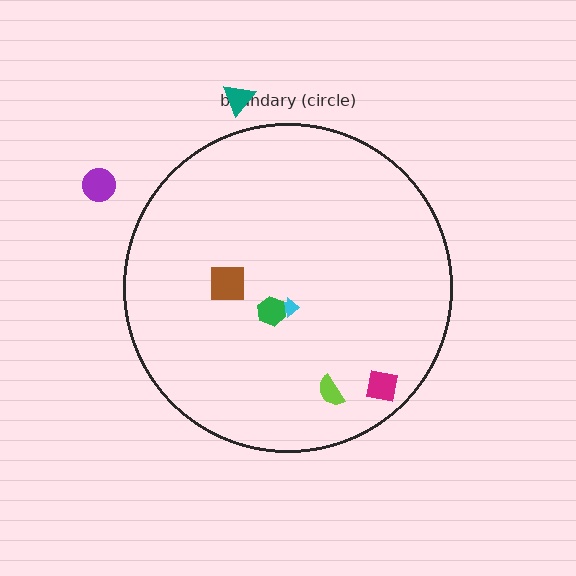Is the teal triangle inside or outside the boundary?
Outside.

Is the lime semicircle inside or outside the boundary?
Inside.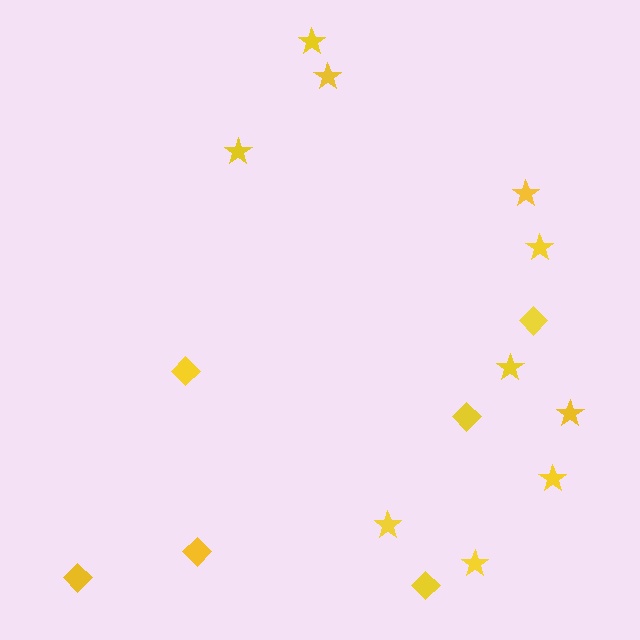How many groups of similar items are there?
There are 2 groups: one group of stars (10) and one group of diamonds (6).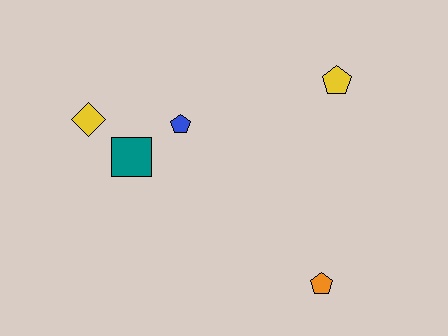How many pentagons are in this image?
There are 3 pentagons.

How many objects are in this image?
There are 5 objects.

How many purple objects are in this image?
There are no purple objects.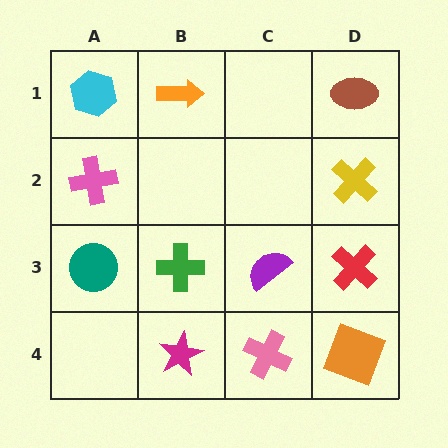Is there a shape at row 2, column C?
No, that cell is empty.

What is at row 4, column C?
A pink cross.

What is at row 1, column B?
An orange arrow.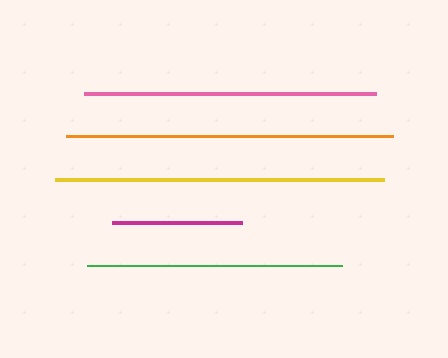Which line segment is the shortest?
The magenta line is the shortest at approximately 130 pixels.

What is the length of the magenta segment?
The magenta segment is approximately 130 pixels long.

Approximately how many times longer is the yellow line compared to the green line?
The yellow line is approximately 1.3 times the length of the green line.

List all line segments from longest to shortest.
From longest to shortest: yellow, orange, pink, green, magenta.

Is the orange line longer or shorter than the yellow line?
The yellow line is longer than the orange line.